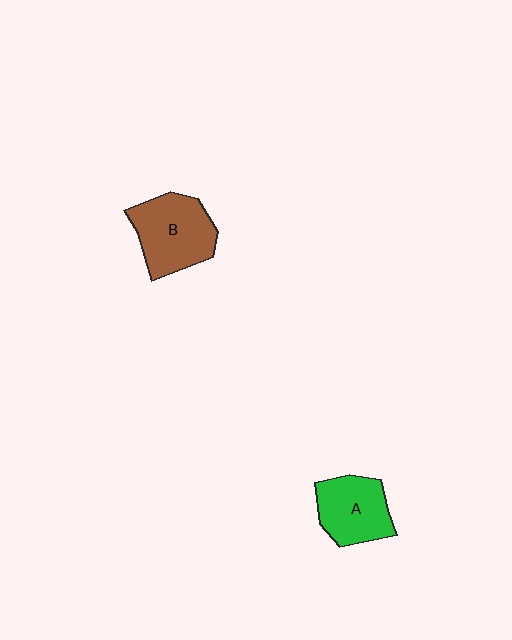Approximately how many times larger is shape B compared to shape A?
Approximately 1.2 times.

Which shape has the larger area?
Shape B (brown).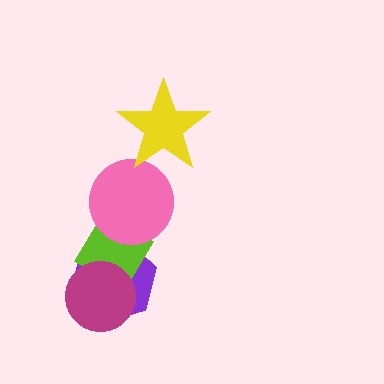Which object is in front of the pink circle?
The yellow star is in front of the pink circle.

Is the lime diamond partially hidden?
Yes, it is partially covered by another shape.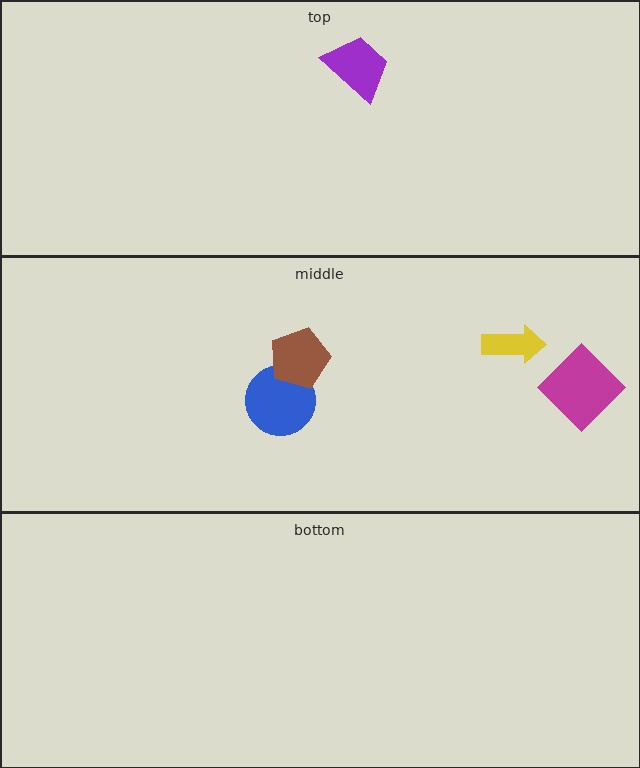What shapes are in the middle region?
The yellow arrow, the blue circle, the magenta diamond, the brown pentagon.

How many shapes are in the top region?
1.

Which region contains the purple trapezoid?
The top region.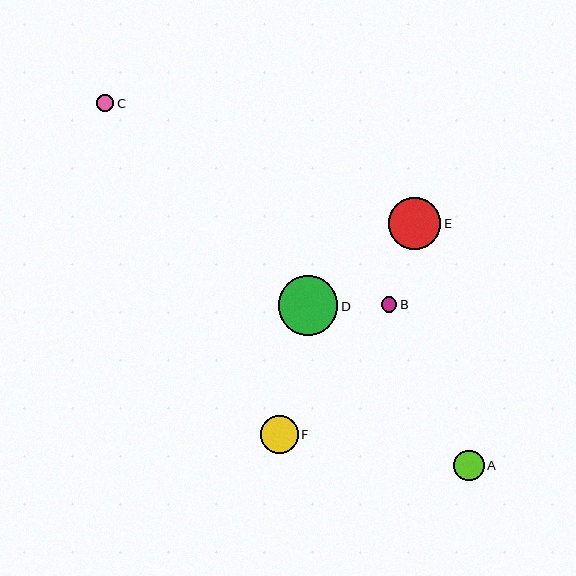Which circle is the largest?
Circle D is the largest with a size of approximately 59 pixels.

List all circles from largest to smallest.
From largest to smallest: D, E, F, A, C, B.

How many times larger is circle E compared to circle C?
Circle E is approximately 3.1 times the size of circle C.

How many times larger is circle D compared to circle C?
Circle D is approximately 3.5 times the size of circle C.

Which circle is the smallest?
Circle B is the smallest with a size of approximately 16 pixels.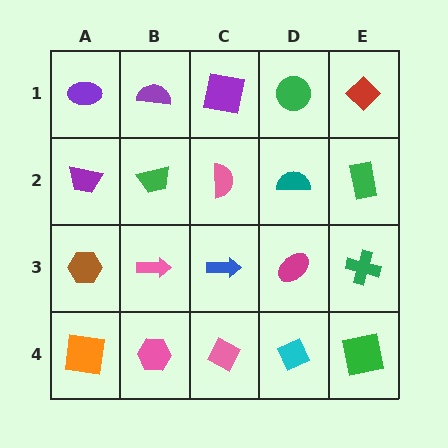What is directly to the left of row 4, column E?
A cyan diamond.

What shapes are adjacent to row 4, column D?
A magenta ellipse (row 3, column D), a pink diamond (row 4, column C), a green square (row 4, column E).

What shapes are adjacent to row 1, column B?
A green trapezoid (row 2, column B), a purple ellipse (row 1, column A), a purple square (row 1, column C).